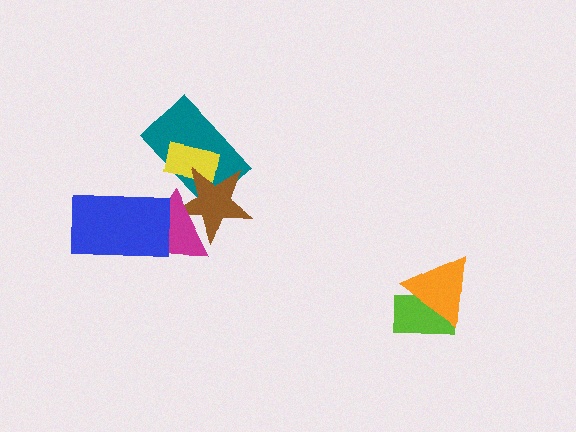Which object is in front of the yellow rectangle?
The brown star is in front of the yellow rectangle.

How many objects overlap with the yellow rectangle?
2 objects overlap with the yellow rectangle.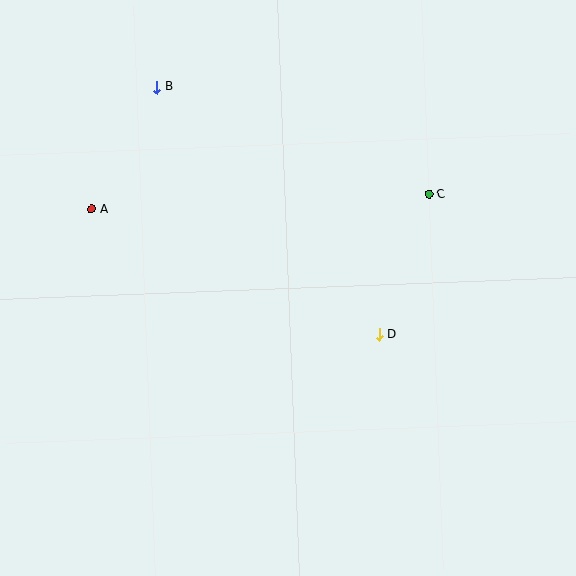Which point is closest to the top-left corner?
Point B is closest to the top-left corner.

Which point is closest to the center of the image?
Point D at (379, 334) is closest to the center.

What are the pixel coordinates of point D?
Point D is at (379, 334).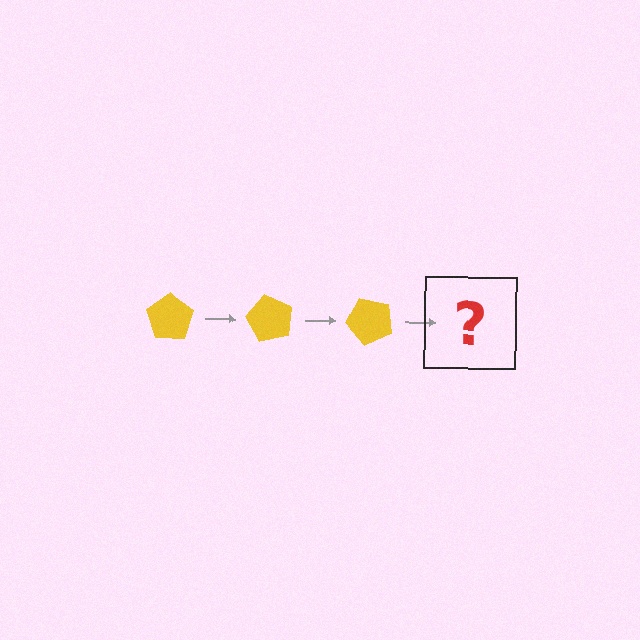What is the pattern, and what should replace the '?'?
The pattern is that the pentagon rotates 60 degrees each step. The '?' should be a yellow pentagon rotated 180 degrees.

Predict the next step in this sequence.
The next step is a yellow pentagon rotated 180 degrees.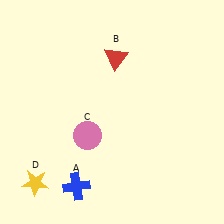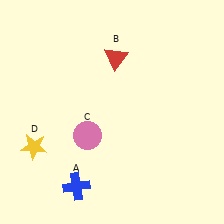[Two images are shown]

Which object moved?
The yellow star (D) moved up.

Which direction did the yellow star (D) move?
The yellow star (D) moved up.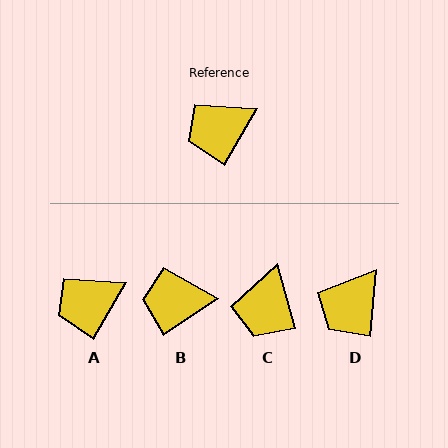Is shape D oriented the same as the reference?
No, it is off by about 25 degrees.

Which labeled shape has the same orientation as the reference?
A.